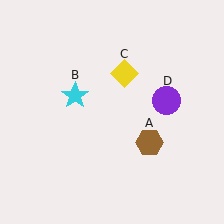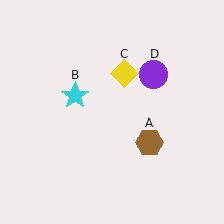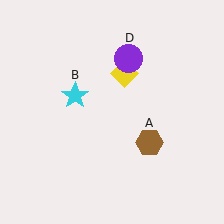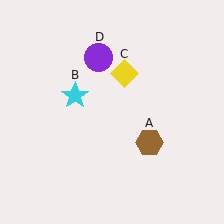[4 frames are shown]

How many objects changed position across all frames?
1 object changed position: purple circle (object D).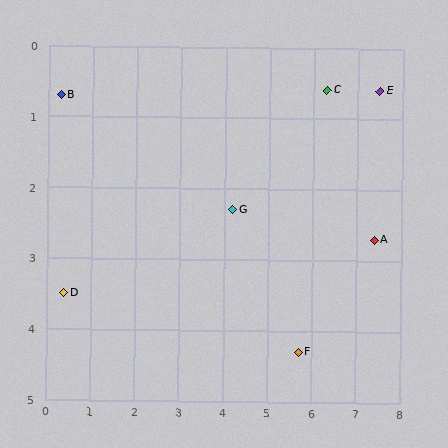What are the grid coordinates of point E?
Point E is at approximately (7.5, 0.6).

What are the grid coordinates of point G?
Point G is at approximately (4.2, 2.3).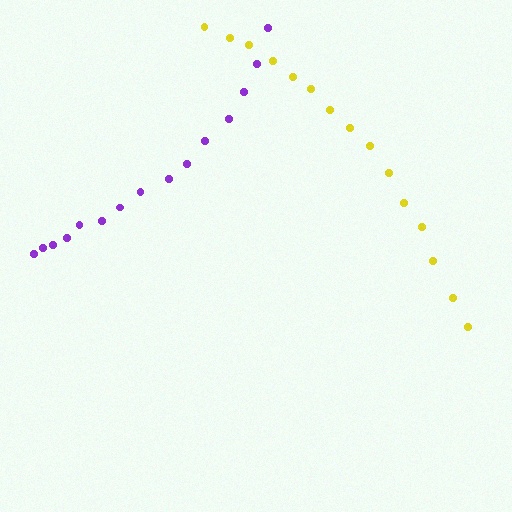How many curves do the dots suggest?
There are 2 distinct paths.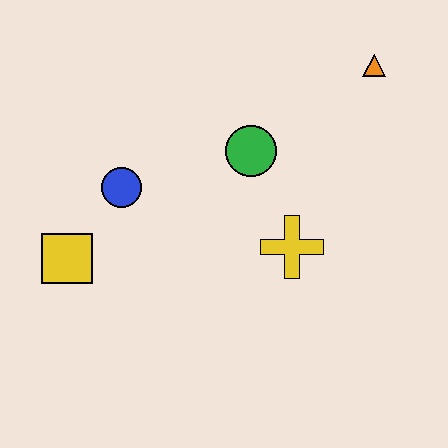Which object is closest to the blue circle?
The yellow square is closest to the blue circle.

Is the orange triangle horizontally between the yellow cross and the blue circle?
No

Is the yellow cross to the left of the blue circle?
No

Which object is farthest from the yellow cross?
The yellow square is farthest from the yellow cross.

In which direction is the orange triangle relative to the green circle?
The orange triangle is to the right of the green circle.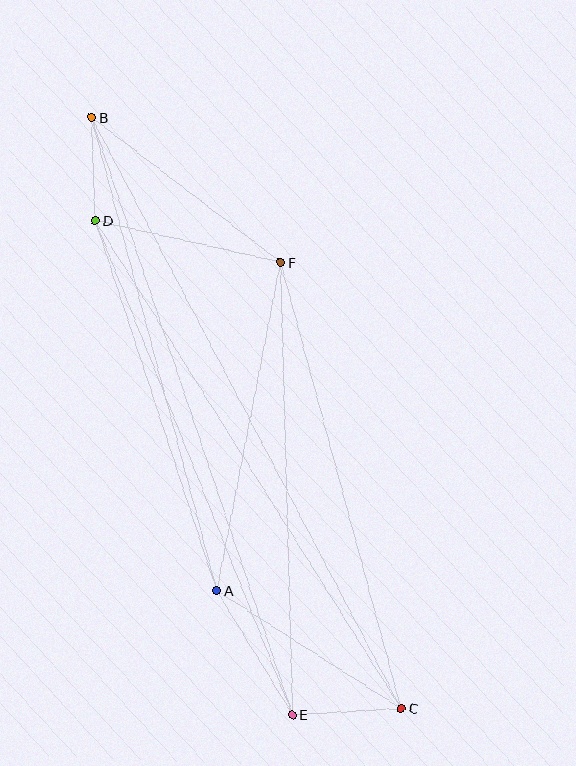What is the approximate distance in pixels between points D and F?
The distance between D and F is approximately 190 pixels.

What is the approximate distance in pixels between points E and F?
The distance between E and F is approximately 452 pixels.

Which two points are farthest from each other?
Points B and C are farthest from each other.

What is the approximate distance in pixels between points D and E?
The distance between D and E is approximately 532 pixels.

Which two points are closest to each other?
Points B and D are closest to each other.